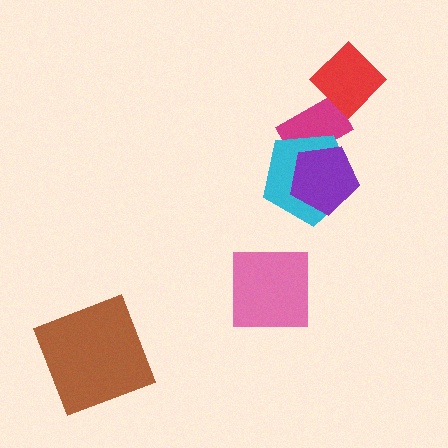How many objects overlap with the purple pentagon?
2 objects overlap with the purple pentagon.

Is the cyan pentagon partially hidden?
Yes, it is partially covered by another shape.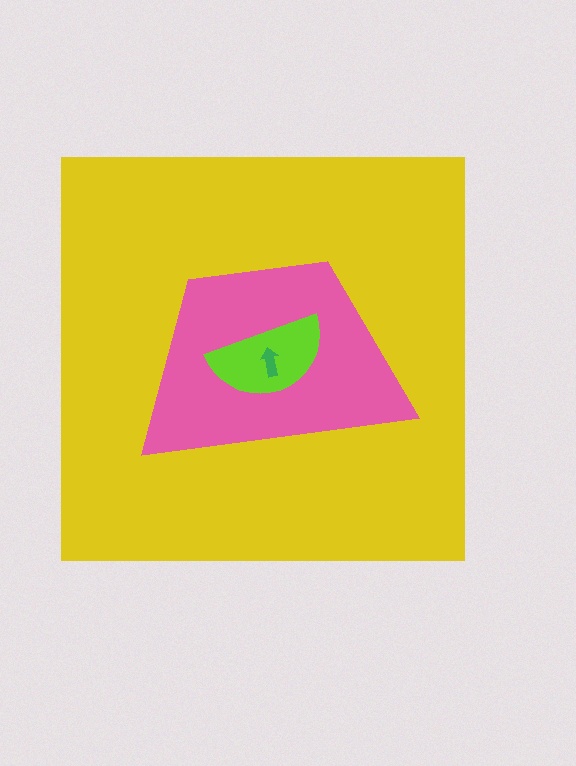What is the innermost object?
The green arrow.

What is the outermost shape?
The yellow square.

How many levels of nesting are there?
4.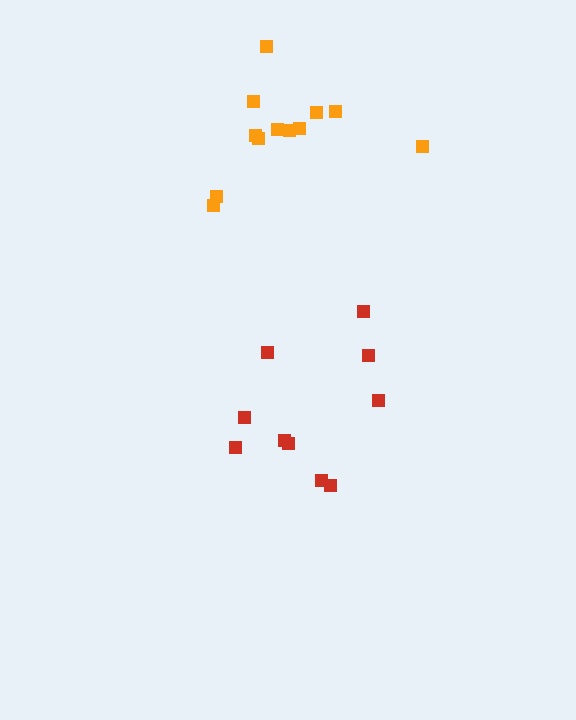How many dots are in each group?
Group 1: 12 dots, Group 2: 10 dots (22 total).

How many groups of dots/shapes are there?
There are 2 groups.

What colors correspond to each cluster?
The clusters are colored: orange, red.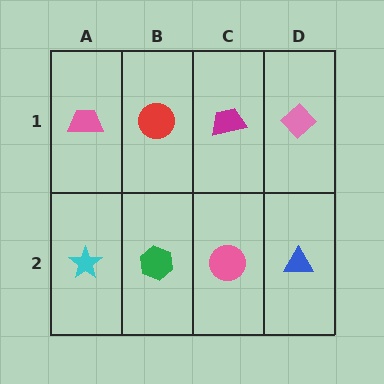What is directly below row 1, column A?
A cyan star.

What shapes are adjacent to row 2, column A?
A pink trapezoid (row 1, column A), a green hexagon (row 2, column B).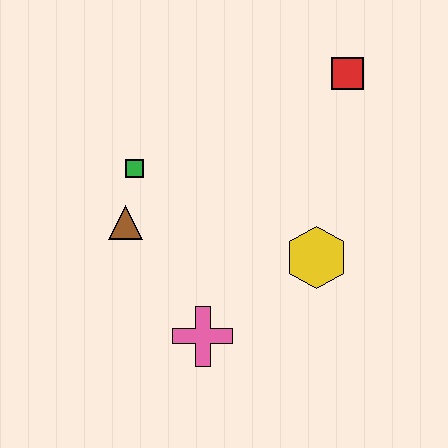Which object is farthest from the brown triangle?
The red square is farthest from the brown triangle.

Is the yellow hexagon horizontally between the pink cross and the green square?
No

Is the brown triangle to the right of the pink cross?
No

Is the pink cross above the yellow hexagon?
No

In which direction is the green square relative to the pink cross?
The green square is above the pink cross.